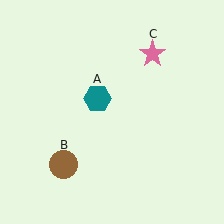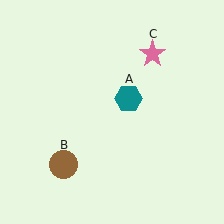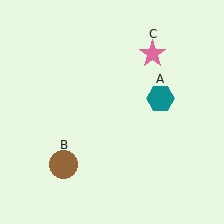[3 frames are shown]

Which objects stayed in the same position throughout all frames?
Brown circle (object B) and pink star (object C) remained stationary.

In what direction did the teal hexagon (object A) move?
The teal hexagon (object A) moved right.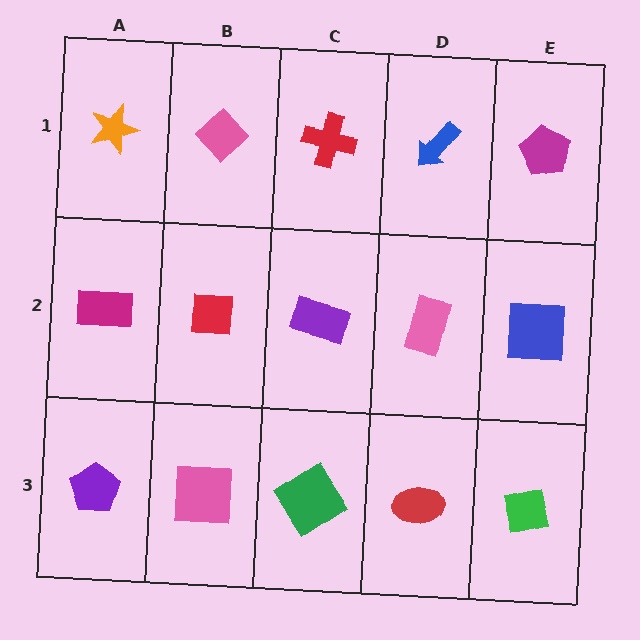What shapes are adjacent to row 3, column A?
A magenta rectangle (row 2, column A), a pink square (row 3, column B).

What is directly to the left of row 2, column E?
A pink rectangle.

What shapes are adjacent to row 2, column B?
A pink diamond (row 1, column B), a pink square (row 3, column B), a magenta rectangle (row 2, column A), a purple rectangle (row 2, column C).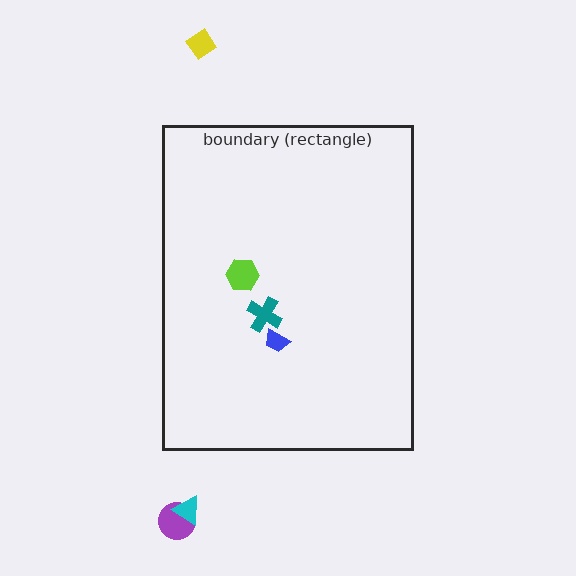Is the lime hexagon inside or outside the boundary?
Inside.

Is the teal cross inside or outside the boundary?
Inside.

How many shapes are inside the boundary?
3 inside, 3 outside.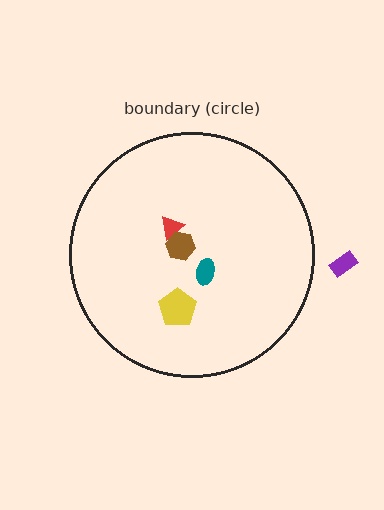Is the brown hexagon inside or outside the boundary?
Inside.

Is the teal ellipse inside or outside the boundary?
Inside.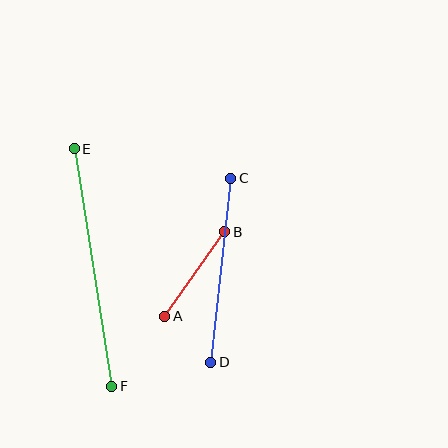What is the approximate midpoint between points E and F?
The midpoint is at approximately (93, 268) pixels.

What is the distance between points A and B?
The distance is approximately 103 pixels.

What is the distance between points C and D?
The distance is approximately 186 pixels.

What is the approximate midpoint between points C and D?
The midpoint is at approximately (221, 270) pixels.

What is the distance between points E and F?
The distance is approximately 240 pixels.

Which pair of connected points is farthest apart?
Points E and F are farthest apart.